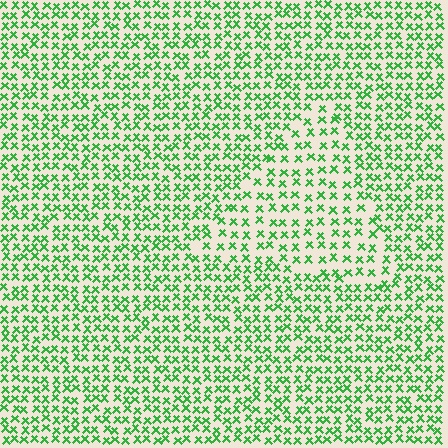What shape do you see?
I see a triangle.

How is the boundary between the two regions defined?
The boundary is defined by a change in element density (approximately 1.6x ratio). All elements are the same color, size, and shape.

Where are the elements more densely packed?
The elements are more densely packed outside the triangle boundary.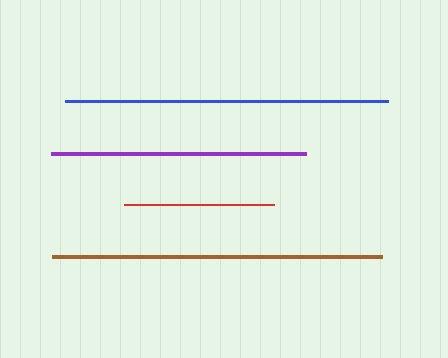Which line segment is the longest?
The brown line is the longest at approximately 330 pixels.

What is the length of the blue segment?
The blue segment is approximately 323 pixels long.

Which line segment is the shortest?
The red line is the shortest at approximately 150 pixels.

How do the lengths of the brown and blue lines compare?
The brown and blue lines are approximately the same length.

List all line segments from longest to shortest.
From longest to shortest: brown, blue, purple, red.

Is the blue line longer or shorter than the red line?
The blue line is longer than the red line.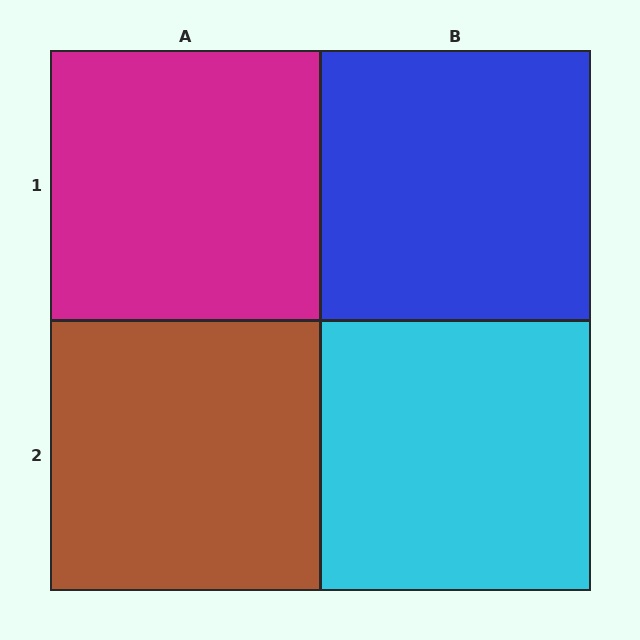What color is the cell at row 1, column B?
Blue.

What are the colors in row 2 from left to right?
Brown, cyan.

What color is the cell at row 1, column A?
Magenta.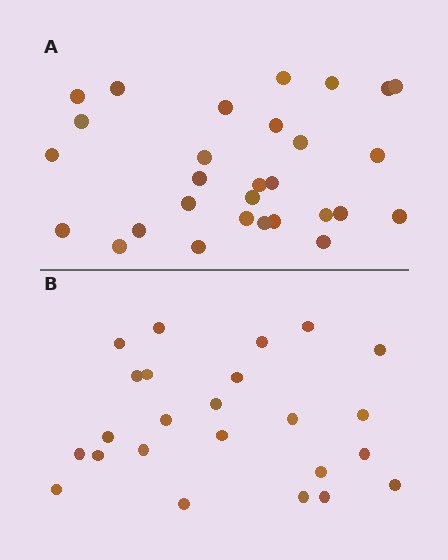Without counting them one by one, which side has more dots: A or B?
Region A (the top region) has more dots.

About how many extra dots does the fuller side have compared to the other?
Region A has about 5 more dots than region B.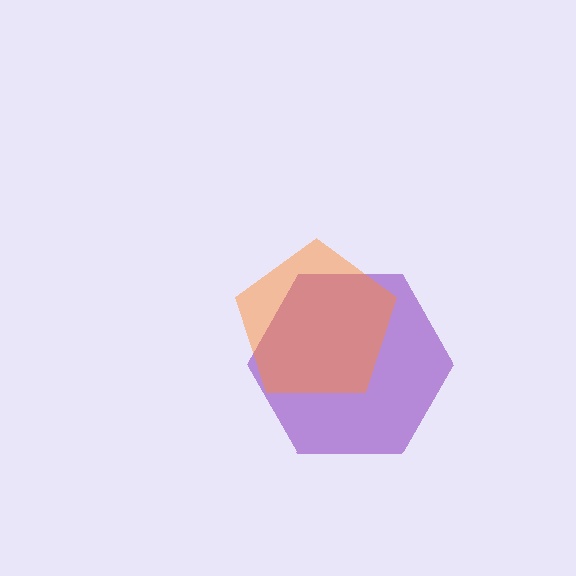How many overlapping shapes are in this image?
There are 2 overlapping shapes in the image.